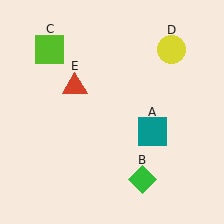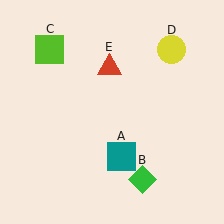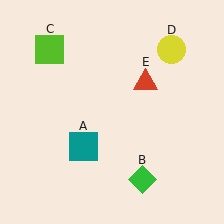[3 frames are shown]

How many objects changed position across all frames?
2 objects changed position: teal square (object A), red triangle (object E).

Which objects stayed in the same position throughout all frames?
Green diamond (object B) and lime square (object C) and yellow circle (object D) remained stationary.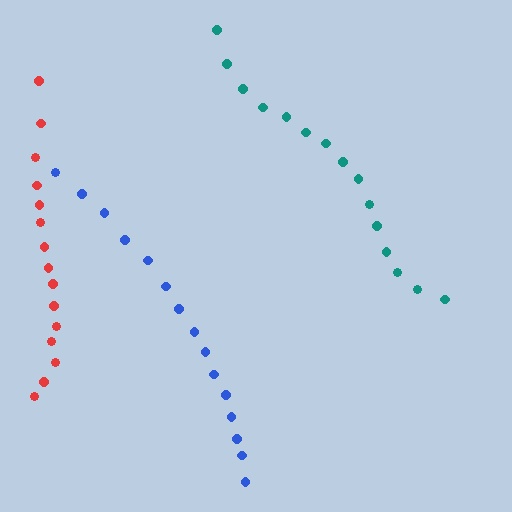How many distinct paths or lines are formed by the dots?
There are 3 distinct paths.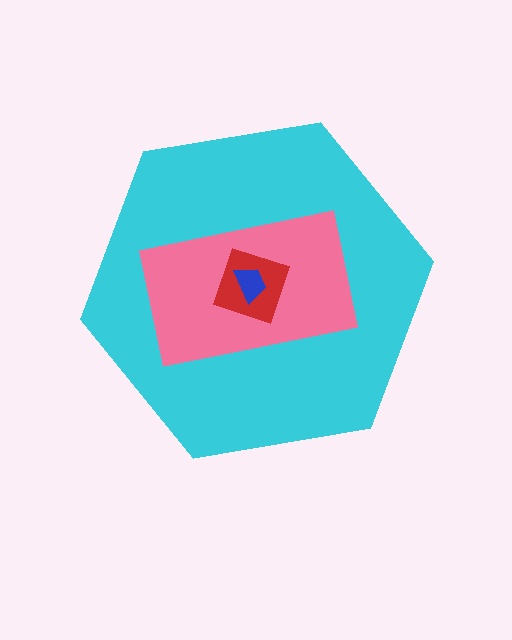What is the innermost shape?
The blue trapezoid.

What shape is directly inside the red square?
The blue trapezoid.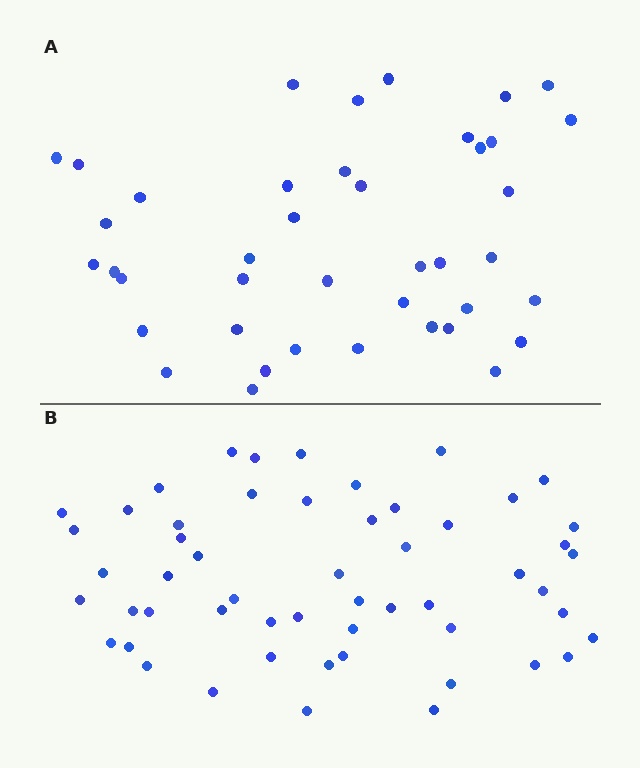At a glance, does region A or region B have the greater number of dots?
Region B (the bottom region) has more dots.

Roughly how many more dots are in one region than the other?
Region B has approximately 15 more dots than region A.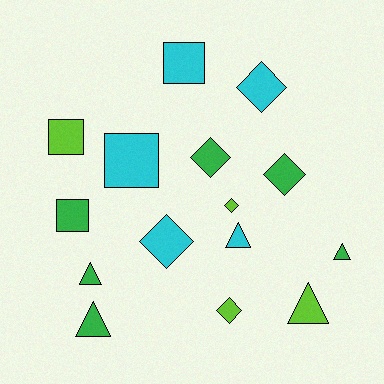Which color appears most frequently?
Green, with 6 objects.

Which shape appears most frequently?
Diamond, with 6 objects.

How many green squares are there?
There is 1 green square.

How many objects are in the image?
There are 15 objects.